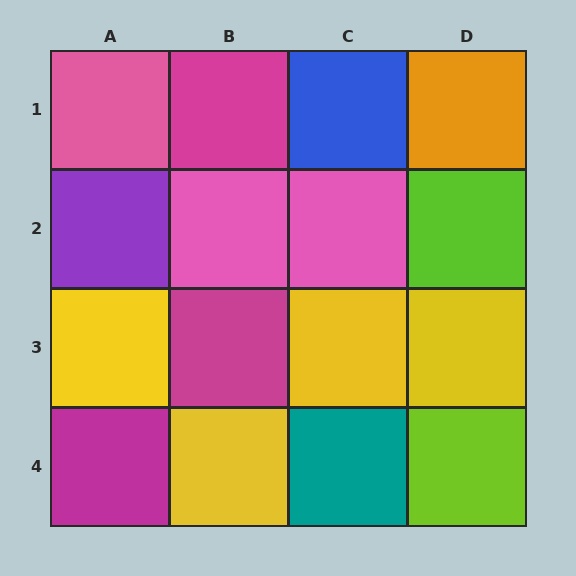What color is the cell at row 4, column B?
Yellow.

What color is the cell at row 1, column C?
Blue.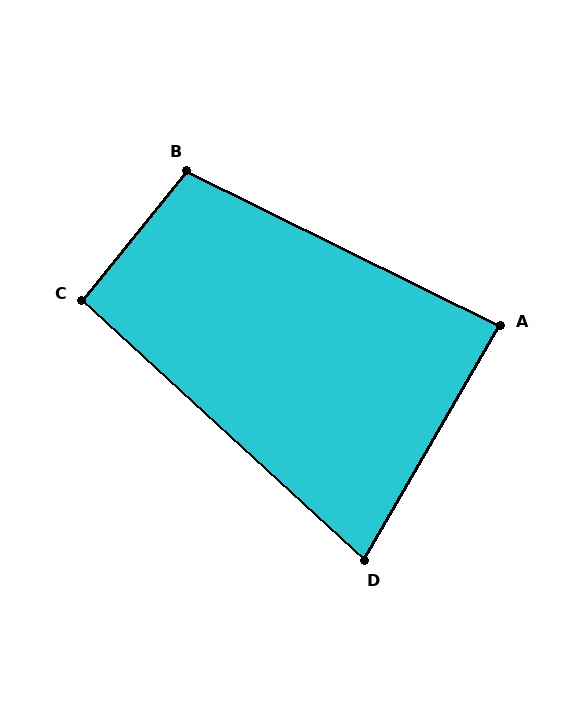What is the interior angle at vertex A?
Approximately 86 degrees (approximately right).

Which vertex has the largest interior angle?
B, at approximately 103 degrees.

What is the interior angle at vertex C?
Approximately 94 degrees (approximately right).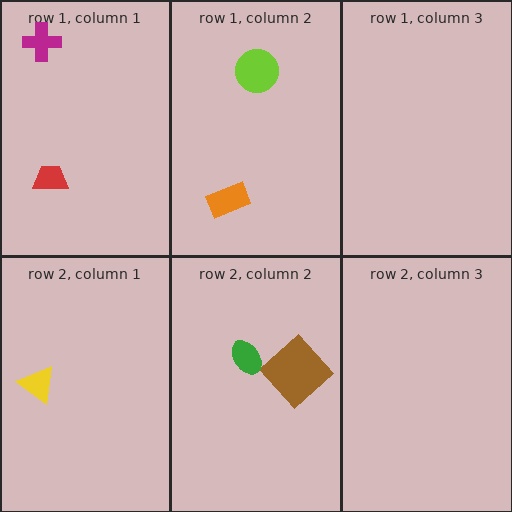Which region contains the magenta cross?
The row 1, column 1 region.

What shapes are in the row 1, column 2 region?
The lime circle, the orange rectangle.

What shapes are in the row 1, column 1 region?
The red trapezoid, the magenta cross.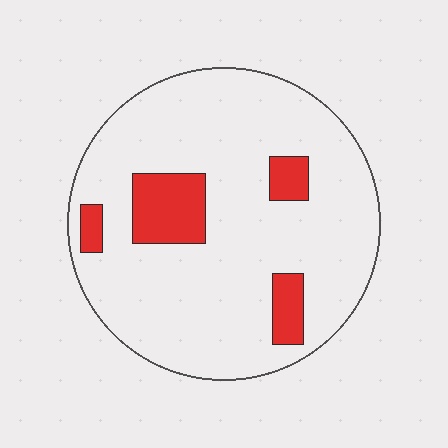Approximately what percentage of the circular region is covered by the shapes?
Approximately 15%.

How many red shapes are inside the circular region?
4.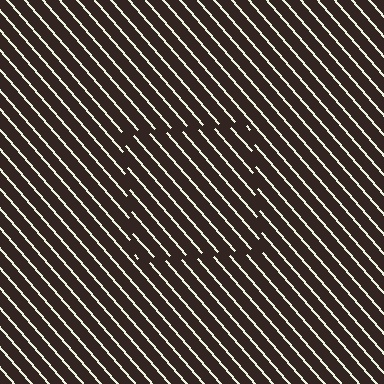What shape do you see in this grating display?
An illusory square. The interior of the shape contains the same grating, shifted by half a period — the contour is defined by the phase discontinuity where line-ends from the inner and outer gratings abut.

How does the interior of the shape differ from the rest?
The interior of the shape contains the same grating, shifted by half a period — the contour is defined by the phase discontinuity where line-ends from the inner and outer gratings abut.